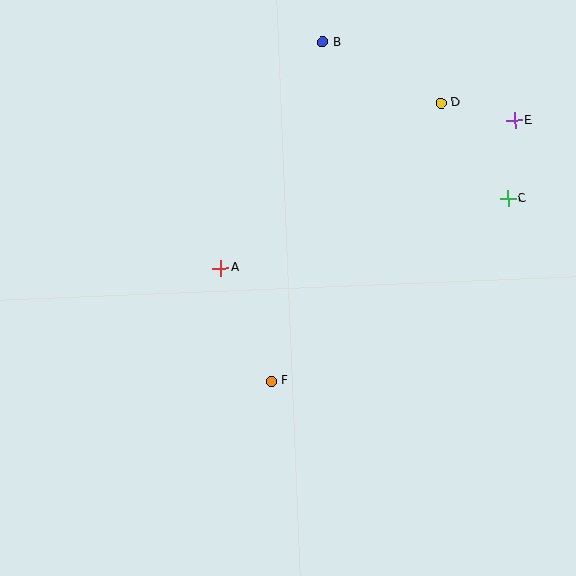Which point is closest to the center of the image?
Point A at (221, 268) is closest to the center.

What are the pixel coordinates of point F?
Point F is at (271, 381).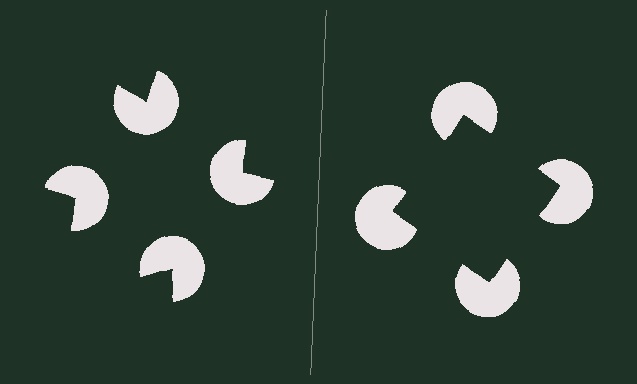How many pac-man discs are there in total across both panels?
8 — 4 on each side.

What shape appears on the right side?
An illusory square.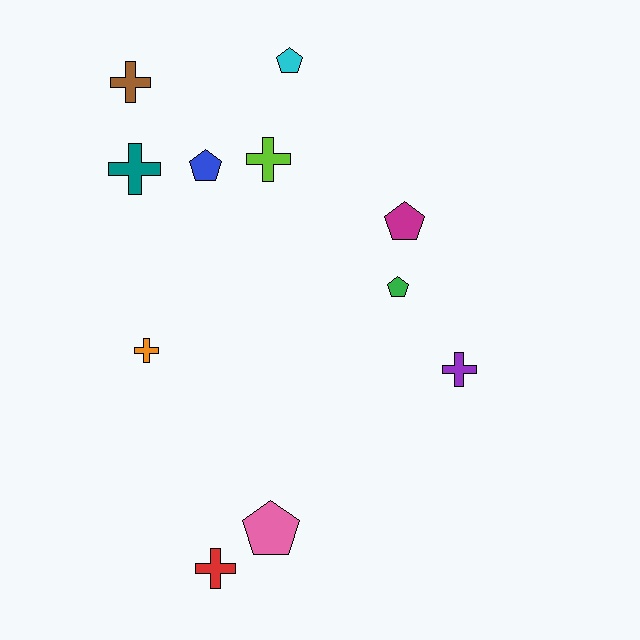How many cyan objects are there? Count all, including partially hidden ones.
There is 1 cyan object.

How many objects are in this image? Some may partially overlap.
There are 11 objects.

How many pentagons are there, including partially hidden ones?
There are 5 pentagons.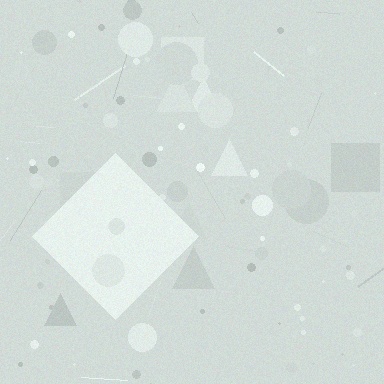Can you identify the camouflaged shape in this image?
The camouflaged shape is a diamond.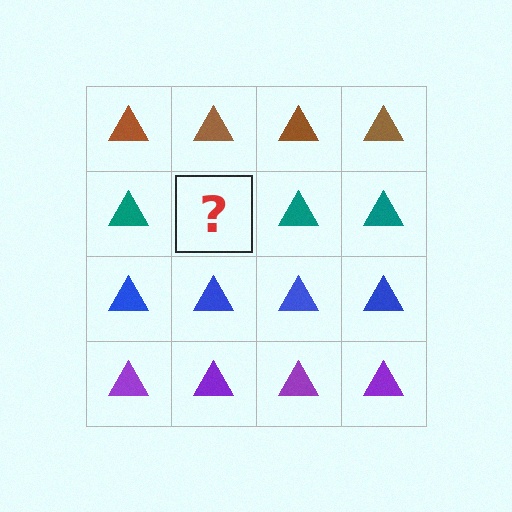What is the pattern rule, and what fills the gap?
The rule is that each row has a consistent color. The gap should be filled with a teal triangle.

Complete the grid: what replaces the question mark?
The question mark should be replaced with a teal triangle.